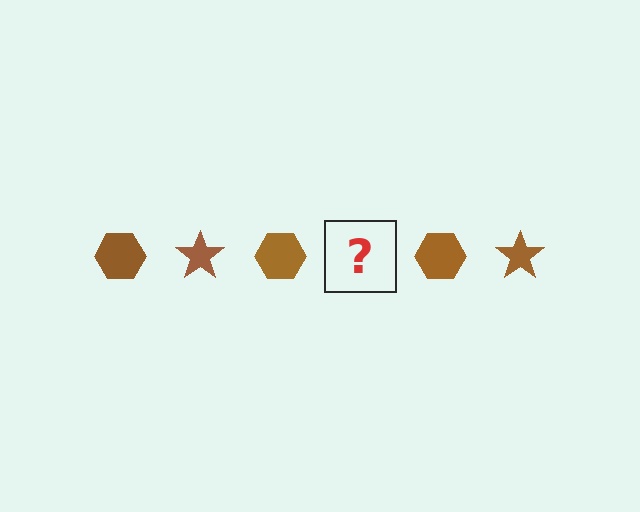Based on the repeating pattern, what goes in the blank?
The blank should be a brown star.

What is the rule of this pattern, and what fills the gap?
The rule is that the pattern cycles through hexagon, star shapes in brown. The gap should be filled with a brown star.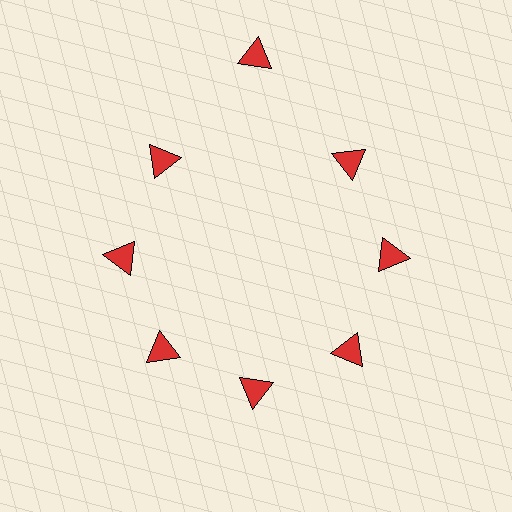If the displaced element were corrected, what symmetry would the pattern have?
It would have 8-fold rotational symmetry — the pattern would map onto itself every 45 degrees.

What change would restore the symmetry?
The symmetry would be restored by moving it inward, back onto the ring so that all 8 triangles sit at equal angles and equal distance from the center.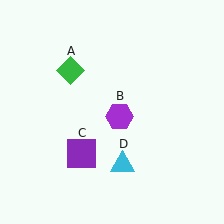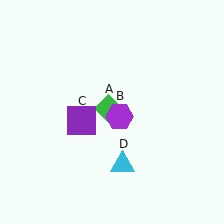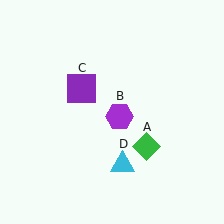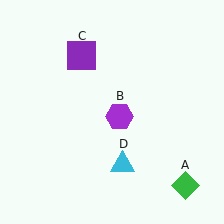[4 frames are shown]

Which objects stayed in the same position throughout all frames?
Purple hexagon (object B) and cyan triangle (object D) remained stationary.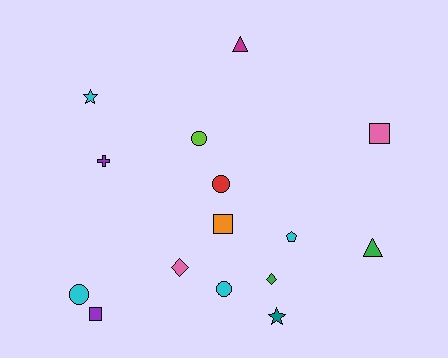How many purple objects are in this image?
There are 2 purple objects.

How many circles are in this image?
There are 4 circles.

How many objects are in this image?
There are 15 objects.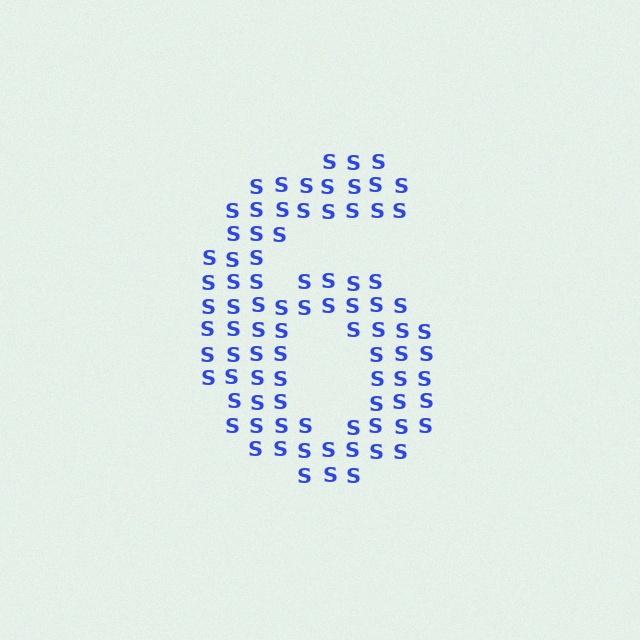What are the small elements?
The small elements are letter S's.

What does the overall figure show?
The overall figure shows the digit 6.